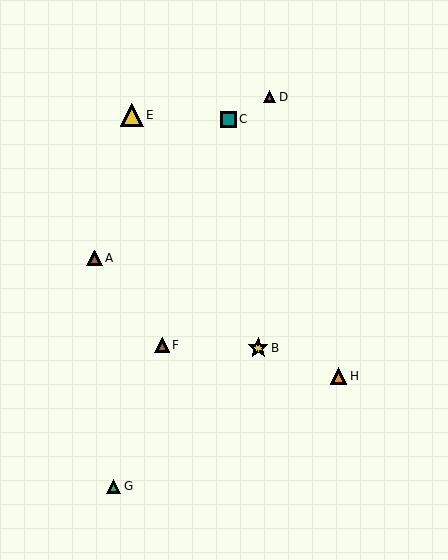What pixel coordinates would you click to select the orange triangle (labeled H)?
Click at (339, 376) to select the orange triangle H.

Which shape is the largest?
The yellow triangle (labeled E) is the largest.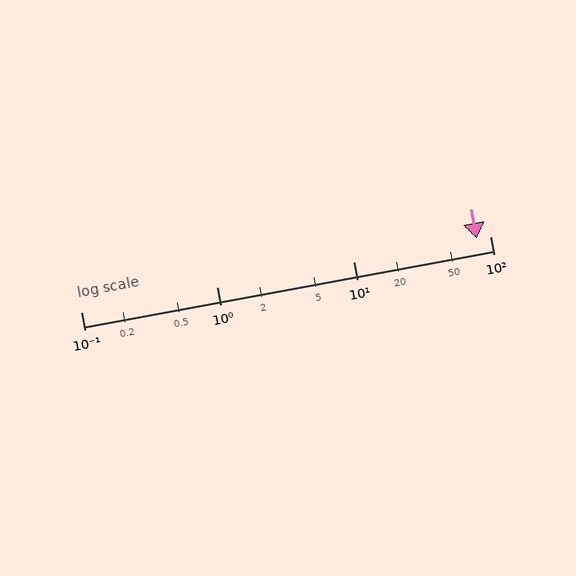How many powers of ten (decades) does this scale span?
The scale spans 3 decades, from 0.1 to 100.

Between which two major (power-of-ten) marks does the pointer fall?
The pointer is between 10 and 100.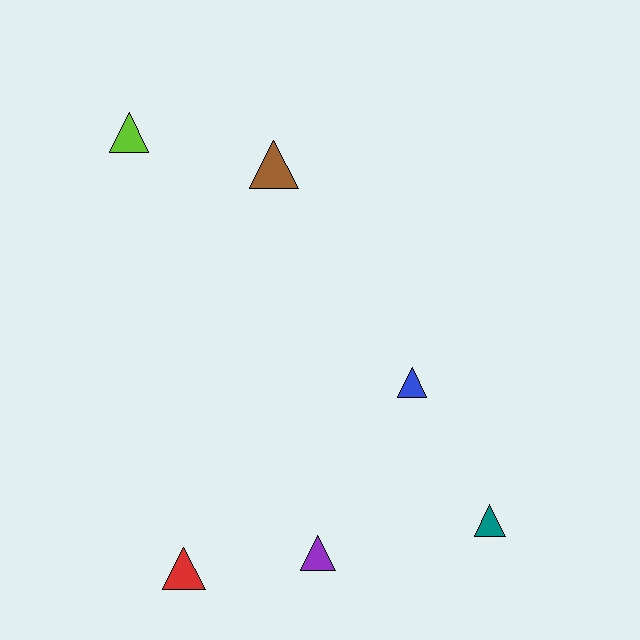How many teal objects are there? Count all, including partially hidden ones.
There is 1 teal object.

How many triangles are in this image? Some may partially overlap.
There are 6 triangles.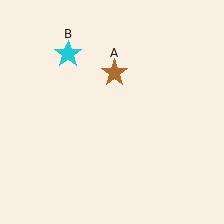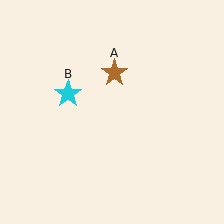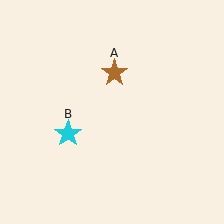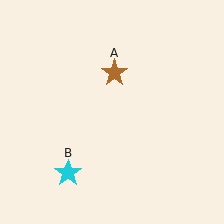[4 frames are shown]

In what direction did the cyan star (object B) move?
The cyan star (object B) moved down.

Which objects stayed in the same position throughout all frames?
Brown star (object A) remained stationary.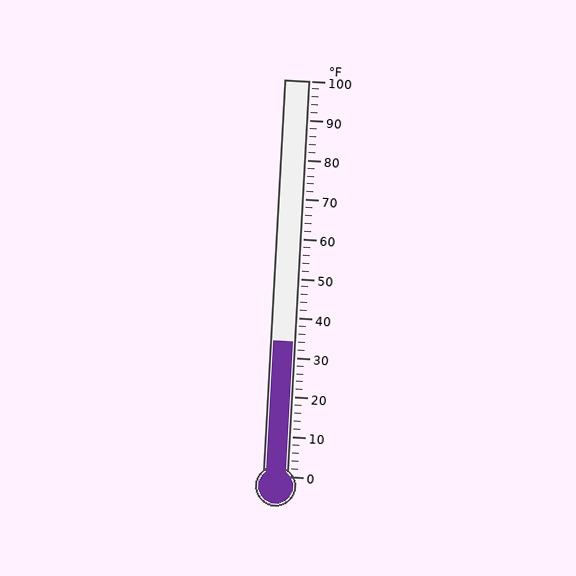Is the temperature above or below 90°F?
The temperature is below 90°F.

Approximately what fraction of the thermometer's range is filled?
The thermometer is filled to approximately 35% of its range.